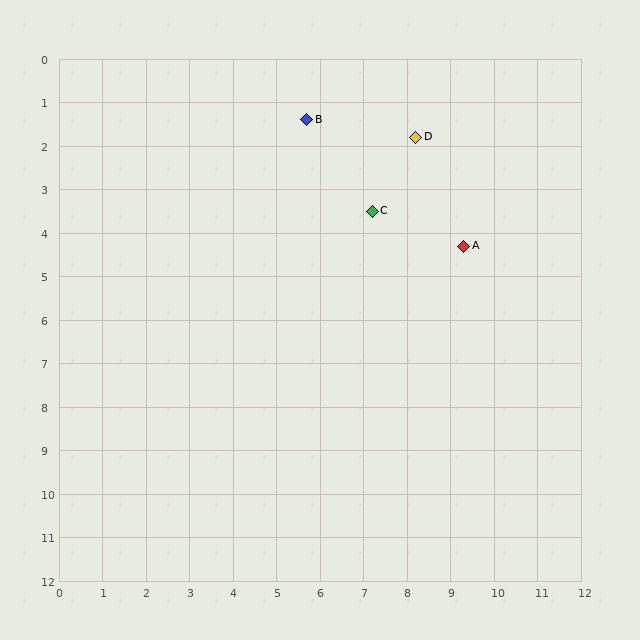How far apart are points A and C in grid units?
Points A and C are about 2.2 grid units apart.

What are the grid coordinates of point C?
Point C is at approximately (7.2, 3.5).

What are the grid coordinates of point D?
Point D is at approximately (8.2, 1.8).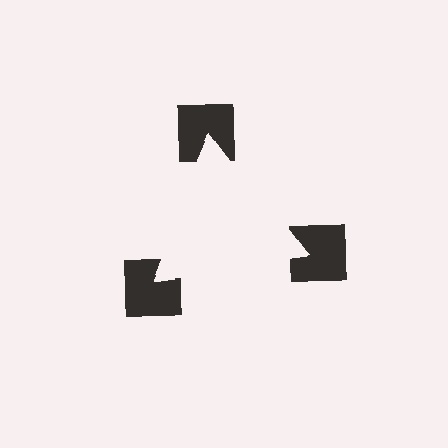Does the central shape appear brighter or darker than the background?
It typically appears slightly brighter than the background, even though no actual brightness change is drawn.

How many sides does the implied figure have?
3 sides.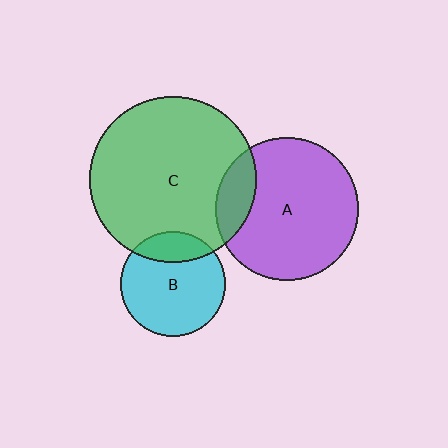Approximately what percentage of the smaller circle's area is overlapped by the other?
Approximately 15%.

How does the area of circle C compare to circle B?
Approximately 2.5 times.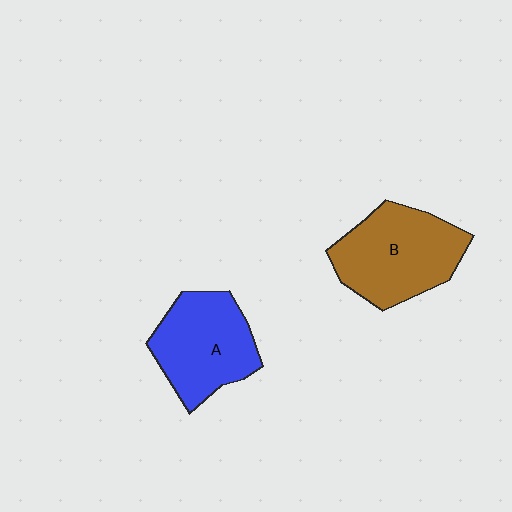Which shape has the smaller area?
Shape A (blue).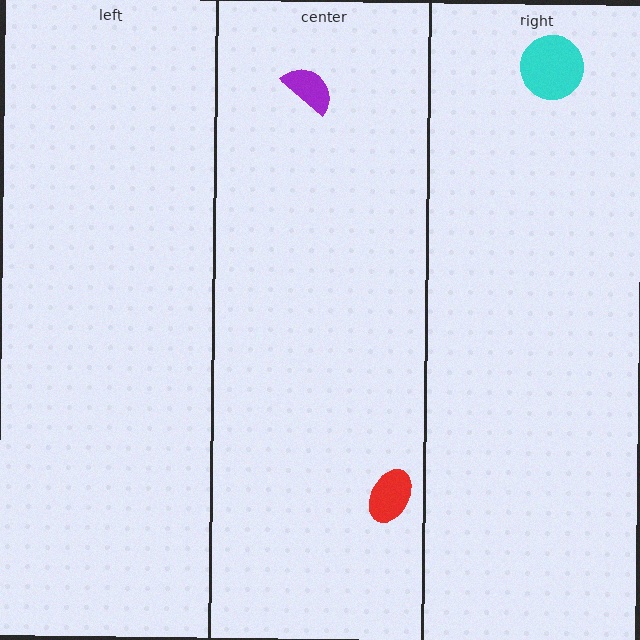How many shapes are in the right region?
1.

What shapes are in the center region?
The red ellipse, the purple semicircle.